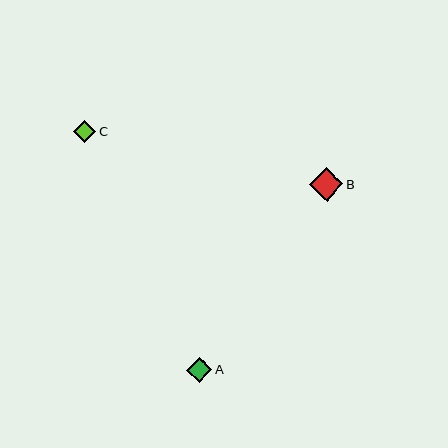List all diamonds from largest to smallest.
From largest to smallest: B, A, C.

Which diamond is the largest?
Diamond B is the largest with a size of approximately 34 pixels.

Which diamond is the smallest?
Diamond C is the smallest with a size of approximately 22 pixels.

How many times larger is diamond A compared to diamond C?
Diamond A is approximately 1.2 times the size of diamond C.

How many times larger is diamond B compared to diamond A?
Diamond B is approximately 1.3 times the size of diamond A.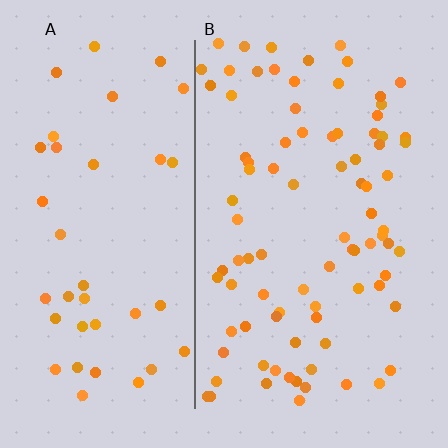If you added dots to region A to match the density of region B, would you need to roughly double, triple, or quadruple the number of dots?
Approximately double.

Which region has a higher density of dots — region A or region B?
B (the right).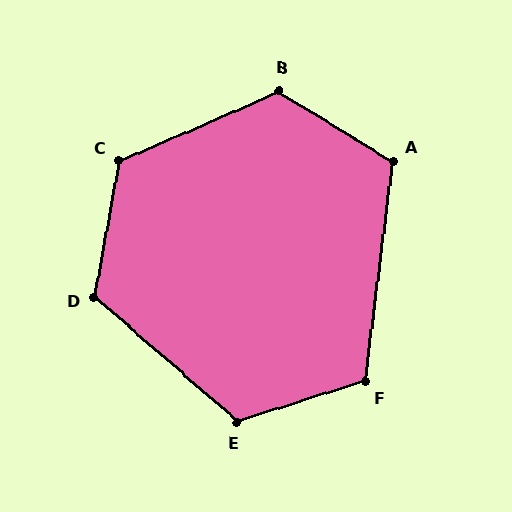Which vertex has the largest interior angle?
B, at approximately 125 degrees.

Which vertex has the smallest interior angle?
F, at approximately 114 degrees.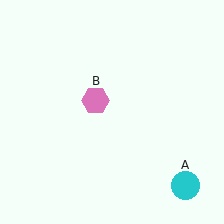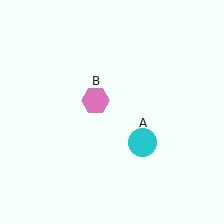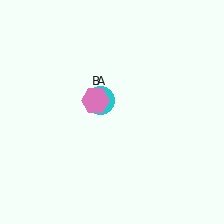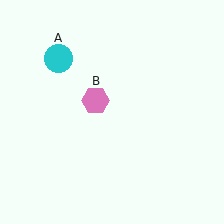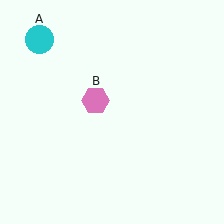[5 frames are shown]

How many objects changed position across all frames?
1 object changed position: cyan circle (object A).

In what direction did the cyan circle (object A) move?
The cyan circle (object A) moved up and to the left.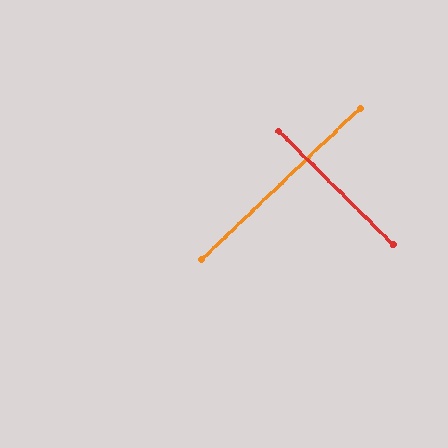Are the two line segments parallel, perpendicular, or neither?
Perpendicular — they meet at approximately 88°.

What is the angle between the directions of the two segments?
Approximately 88 degrees.